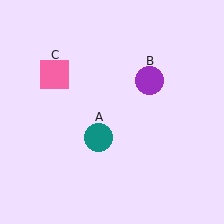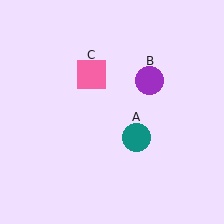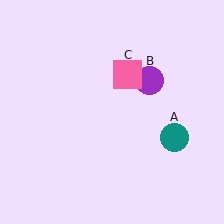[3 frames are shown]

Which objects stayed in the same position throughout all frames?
Purple circle (object B) remained stationary.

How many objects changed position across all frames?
2 objects changed position: teal circle (object A), pink square (object C).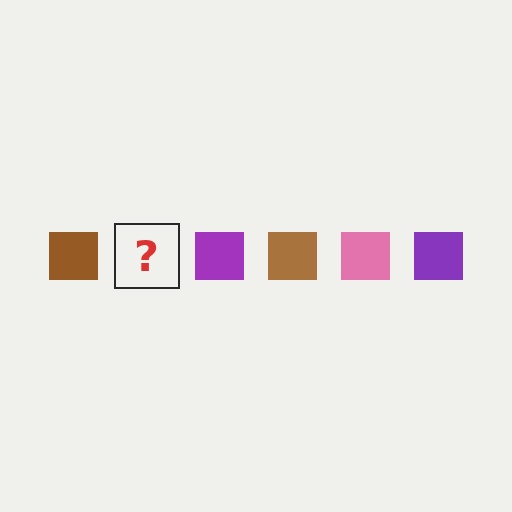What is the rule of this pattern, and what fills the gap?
The rule is that the pattern cycles through brown, pink, purple squares. The gap should be filled with a pink square.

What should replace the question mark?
The question mark should be replaced with a pink square.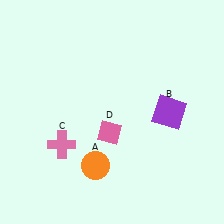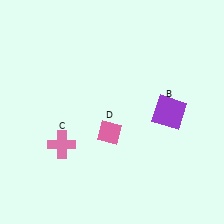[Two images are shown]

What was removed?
The orange circle (A) was removed in Image 2.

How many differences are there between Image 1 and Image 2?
There is 1 difference between the two images.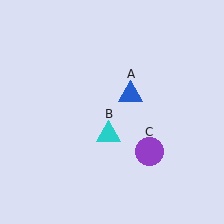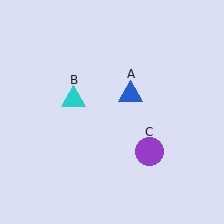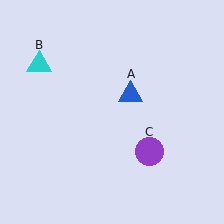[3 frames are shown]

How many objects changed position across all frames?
1 object changed position: cyan triangle (object B).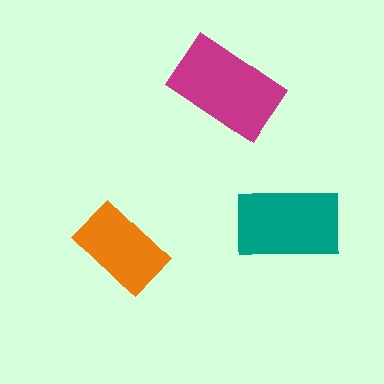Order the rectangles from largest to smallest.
the magenta one, the teal one, the orange one.